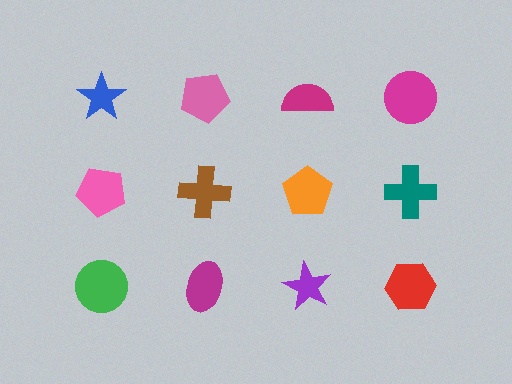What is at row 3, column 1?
A green circle.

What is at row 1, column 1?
A blue star.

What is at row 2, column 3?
An orange pentagon.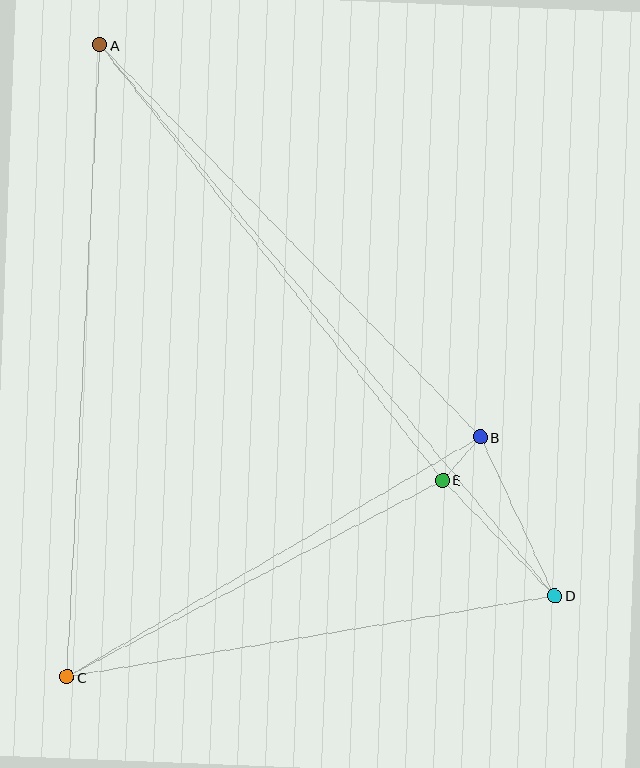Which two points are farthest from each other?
Points A and D are farthest from each other.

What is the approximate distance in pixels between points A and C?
The distance between A and C is approximately 633 pixels.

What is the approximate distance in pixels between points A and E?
The distance between A and E is approximately 555 pixels.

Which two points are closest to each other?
Points B and E are closest to each other.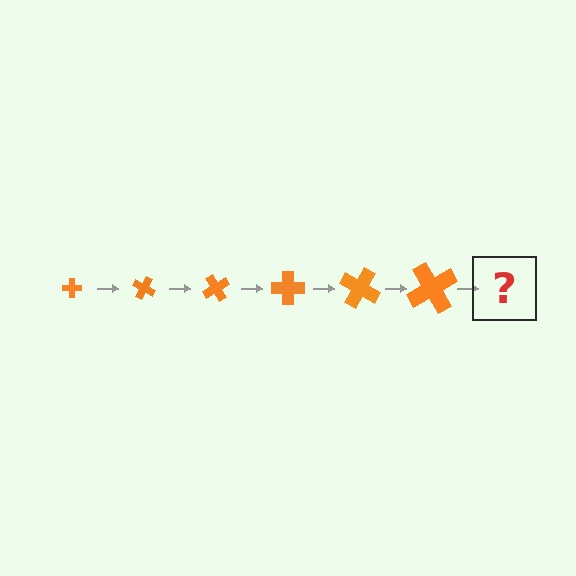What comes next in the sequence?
The next element should be a cross, larger than the previous one and rotated 180 degrees from the start.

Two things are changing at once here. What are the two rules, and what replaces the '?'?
The two rules are that the cross grows larger each step and it rotates 30 degrees each step. The '?' should be a cross, larger than the previous one and rotated 180 degrees from the start.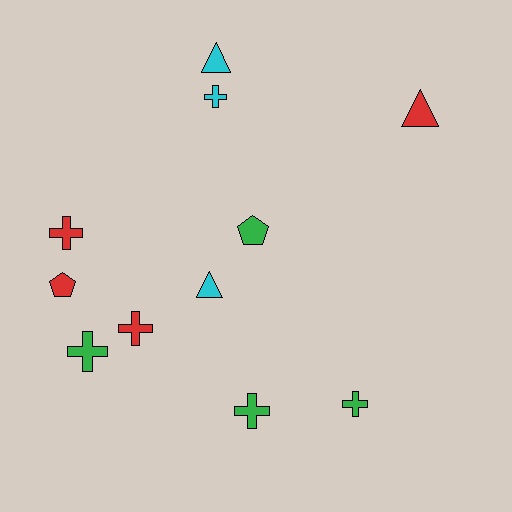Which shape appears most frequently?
Cross, with 6 objects.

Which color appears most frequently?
Green, with 4 objects.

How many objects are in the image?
There are 11 objects.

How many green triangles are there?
There are no green triangles.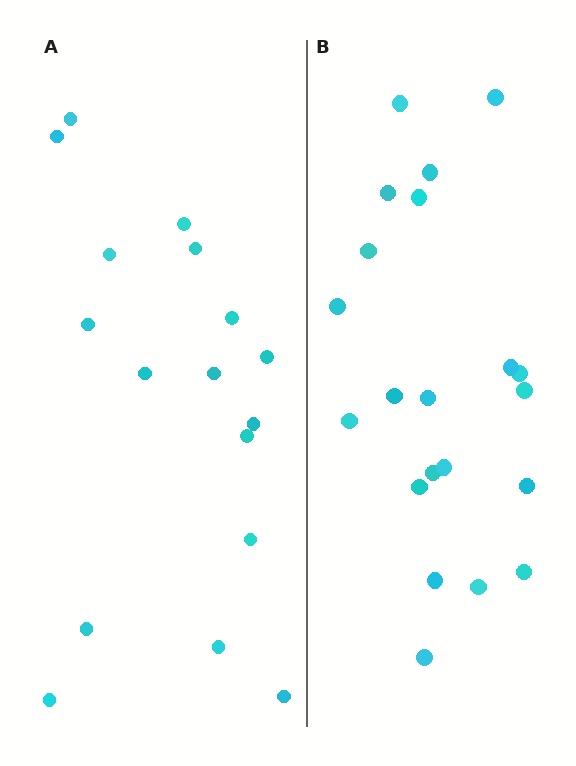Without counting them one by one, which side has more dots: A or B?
Region B (the right region) has more dots.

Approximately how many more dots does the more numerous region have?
Region B has about 4 more dots than region A.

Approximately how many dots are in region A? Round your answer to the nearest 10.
About 20 dots. (The exact count is 17, which rounds to 20.)